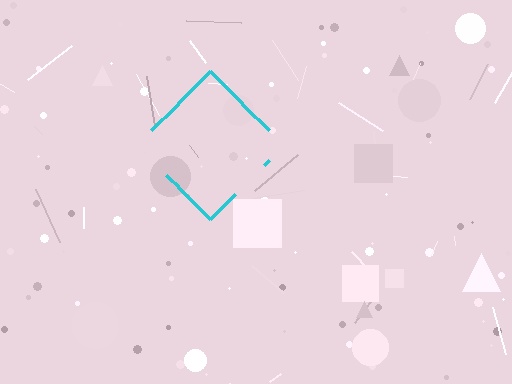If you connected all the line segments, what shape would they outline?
They would outline a diamond.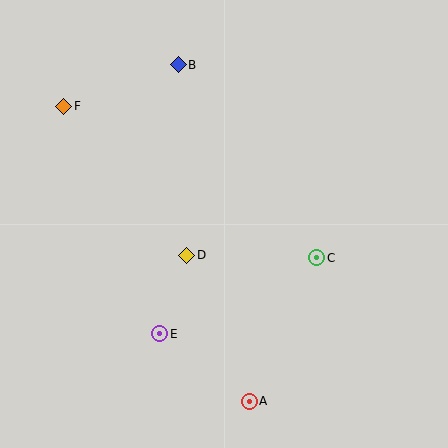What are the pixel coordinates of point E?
Point E is at (160, 334).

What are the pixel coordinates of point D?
Point D is at (187, 255).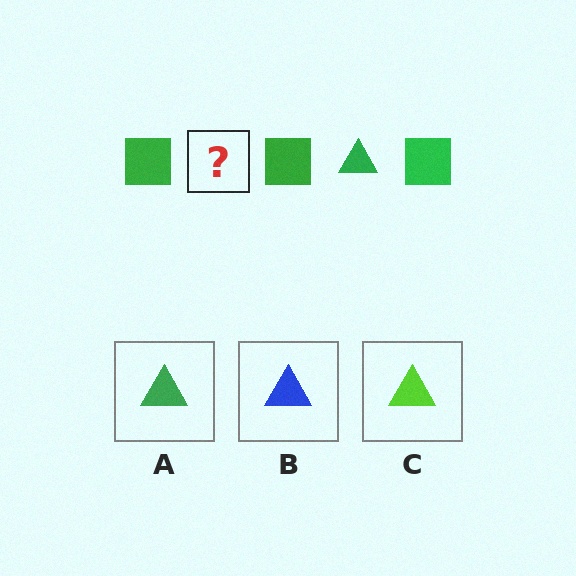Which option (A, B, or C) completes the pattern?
A.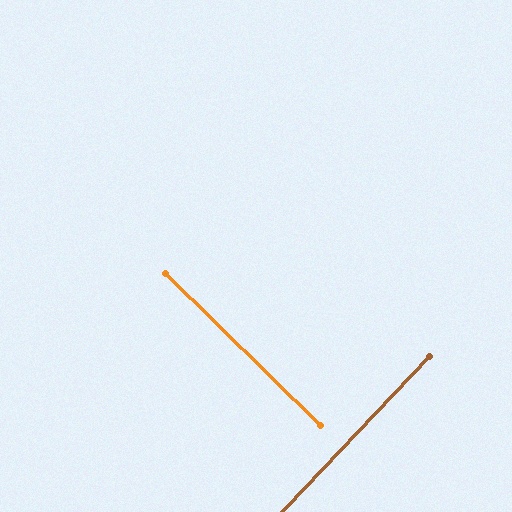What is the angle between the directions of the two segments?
Approximately 89 degrees.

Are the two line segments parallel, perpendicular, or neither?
Perpendicular — they meet at approximately 89°.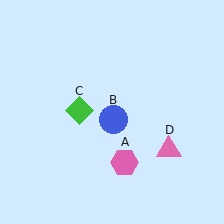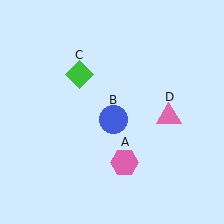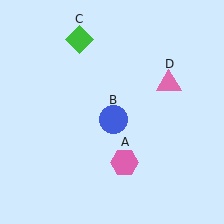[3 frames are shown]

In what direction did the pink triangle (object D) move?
The pink triangle (object D) moved up.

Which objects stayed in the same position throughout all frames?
Pink hexagon (object A) and blue circle (object B) remained stationary.